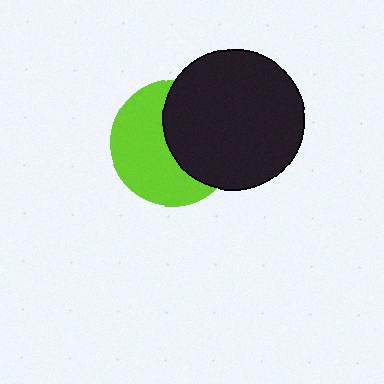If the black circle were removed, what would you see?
You would see the complete lime circle.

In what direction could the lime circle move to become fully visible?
The lime circle could move left. That would shift it out from behind the black circle entirely.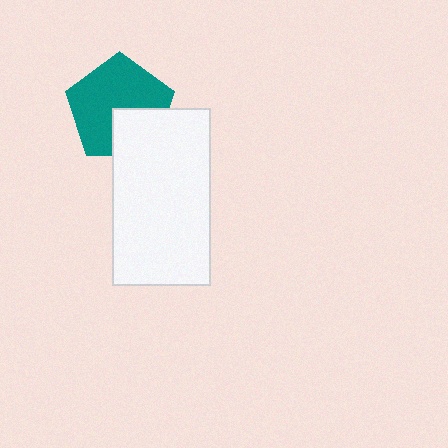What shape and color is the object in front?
The object in front is a white rectangle.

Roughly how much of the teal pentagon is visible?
Most of it is visible (roughly 69%).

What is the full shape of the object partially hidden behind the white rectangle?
The partially hidden object is a teal pentagon.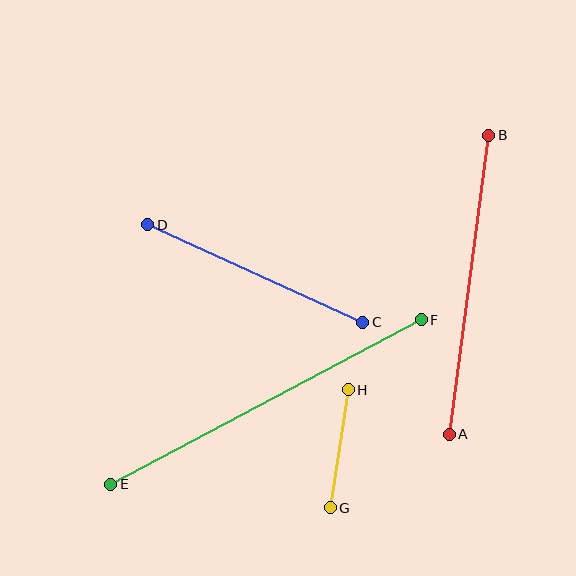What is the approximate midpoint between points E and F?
The midpoint is at approximately (266, 402) pixels.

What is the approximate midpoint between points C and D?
The midpoint is at approximately (255, 273) pixels.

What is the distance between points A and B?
The distance is approximately 302 pixels.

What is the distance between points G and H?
The distance is approximately 119 pixels.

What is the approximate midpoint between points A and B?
The midpoint is at approximately (469, 285) pixels.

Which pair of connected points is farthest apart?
Points E and F are farthest apart.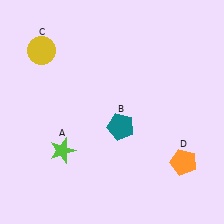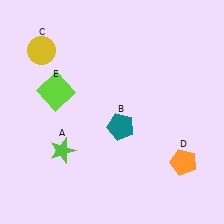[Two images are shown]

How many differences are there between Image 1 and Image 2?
There is 1 difference between the two images.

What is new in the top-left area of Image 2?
A lime square (E) was added in the top-left area of Image 2.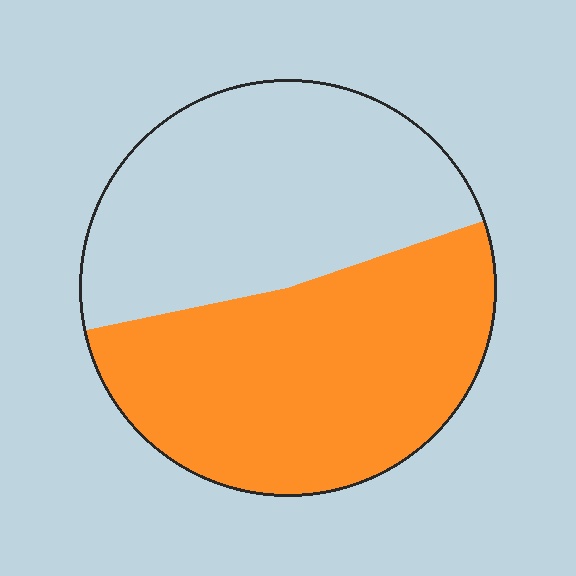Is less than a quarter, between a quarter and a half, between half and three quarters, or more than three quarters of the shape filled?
Between half and three quarters.